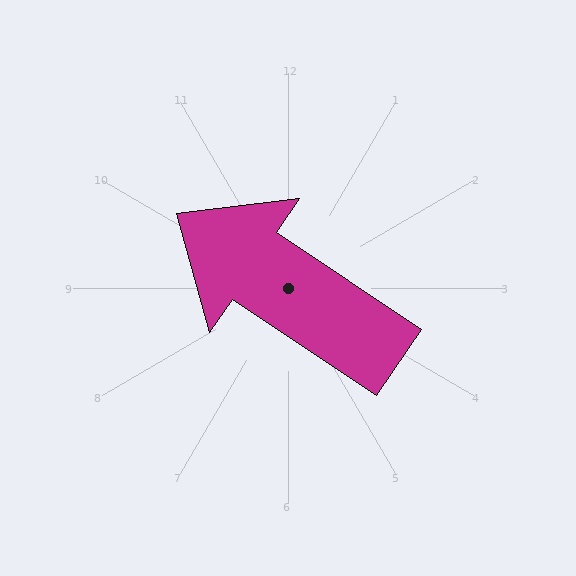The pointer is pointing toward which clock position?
Roughly 10 o'clock.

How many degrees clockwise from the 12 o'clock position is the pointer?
Approximately 304 degrees.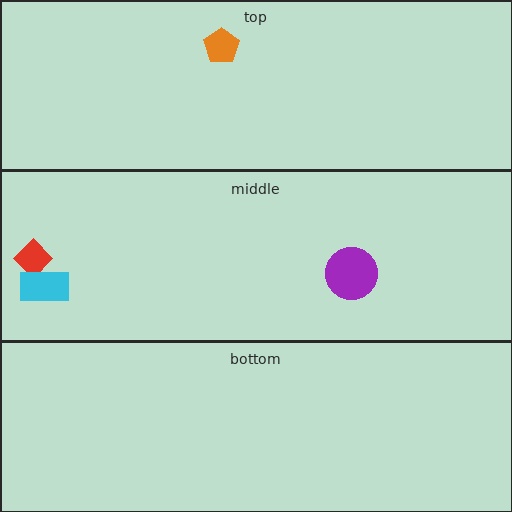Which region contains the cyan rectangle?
The middle region.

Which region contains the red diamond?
The middle region.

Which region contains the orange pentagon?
The top region.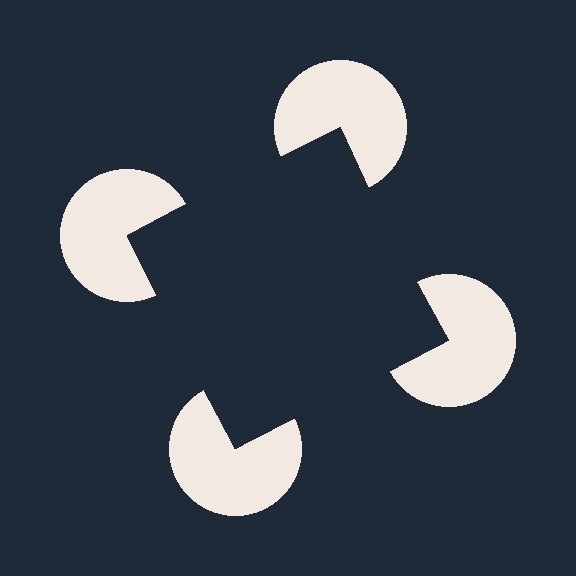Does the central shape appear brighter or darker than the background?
It typically appears slightly darker than the background, even though no actual brightness change is drawn.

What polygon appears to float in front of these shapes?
An illusory square — its edges are inferred from the aligned wedge cuts in the pac-man discs, not physically drawn.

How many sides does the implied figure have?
4 sides.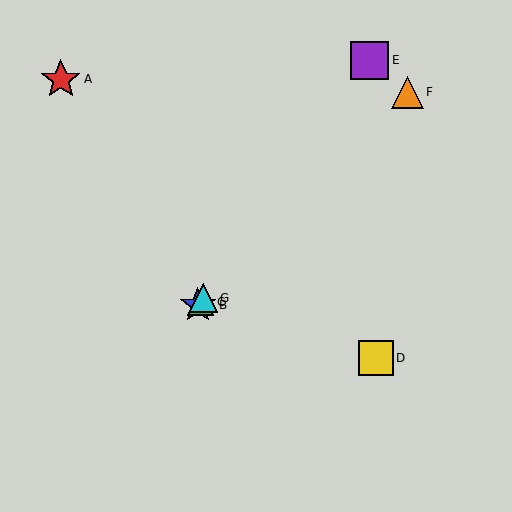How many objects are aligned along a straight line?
4 objects (B, C, E, G) are aligned along a straight line.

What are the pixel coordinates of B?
Object B is at (198, 305).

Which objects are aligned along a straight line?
Objects B, C, E, G are aligned along a straight line.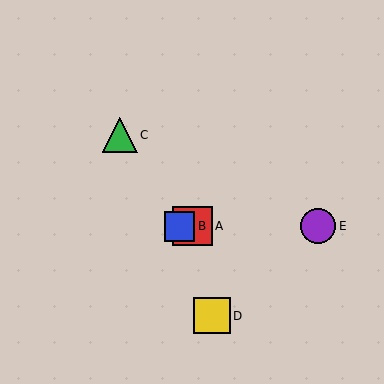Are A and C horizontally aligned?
No, A is at y≈226 and C is at y≈135.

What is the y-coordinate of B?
Object B is at y≈226.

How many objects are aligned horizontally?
3 objects (A, B, E) are aligned horizontally.